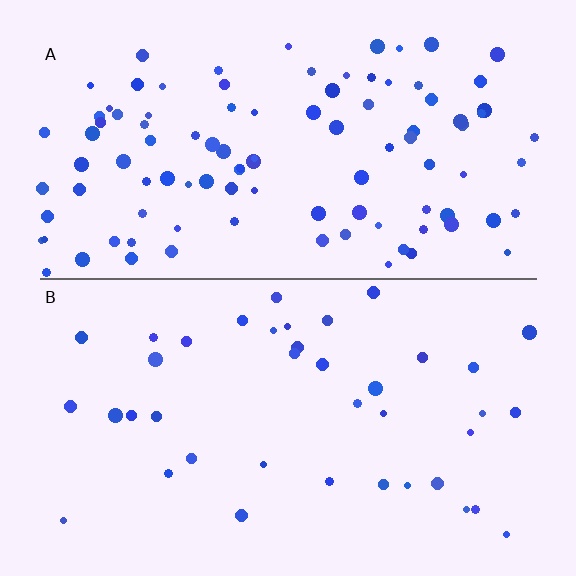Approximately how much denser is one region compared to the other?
Approximately 2.6× — region A over region B.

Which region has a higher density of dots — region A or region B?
A (the top).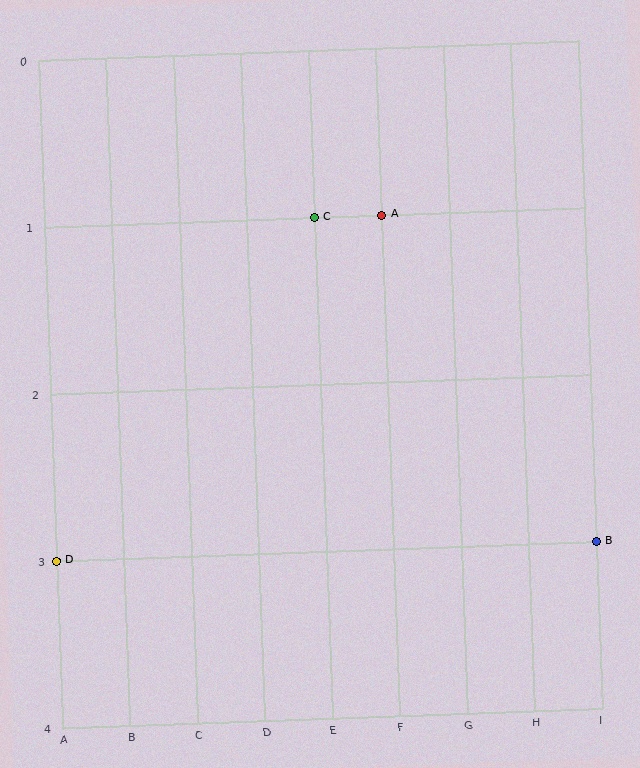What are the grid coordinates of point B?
Point B is at grid coordinates (I, 3).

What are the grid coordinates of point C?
Point C is at grid coordinates (E, 1).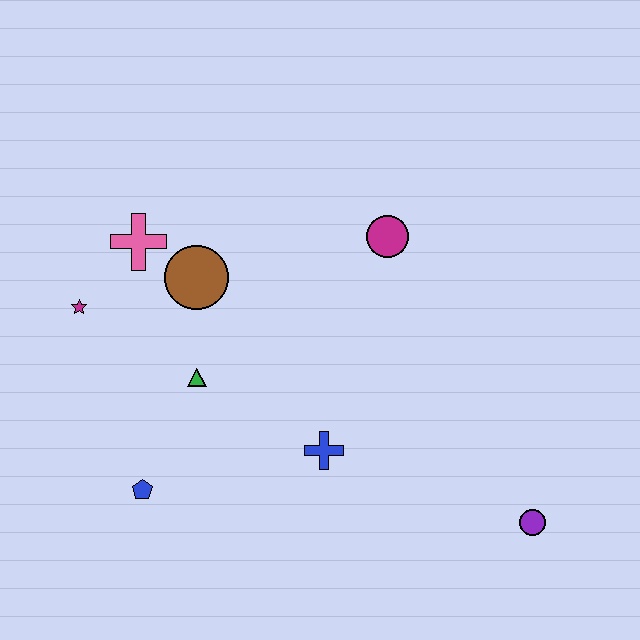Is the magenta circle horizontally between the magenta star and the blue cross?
No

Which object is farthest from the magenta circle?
The blue pentagon is farthest from the magenta circle.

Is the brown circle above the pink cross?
No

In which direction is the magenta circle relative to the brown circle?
The magenta circle is to the right of the brown circle.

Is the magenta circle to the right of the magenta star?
Yes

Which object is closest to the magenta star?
The pink cross is closest to the magenta star.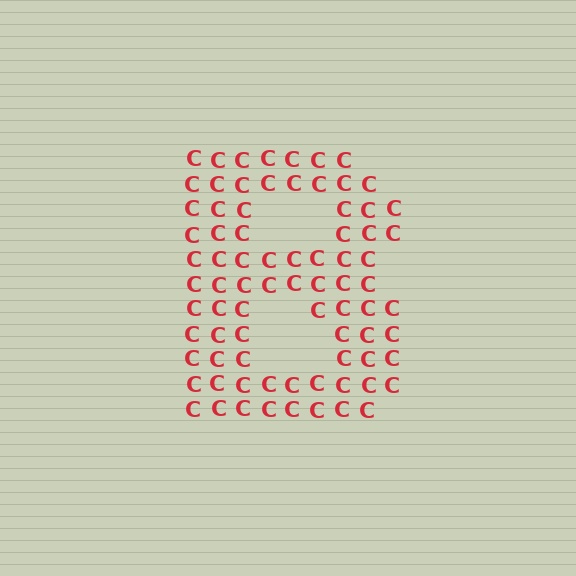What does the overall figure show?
The overall figure shows the letter B.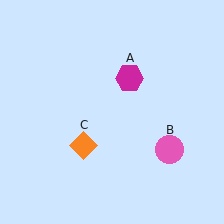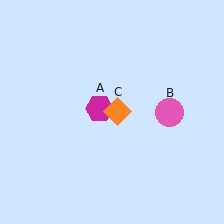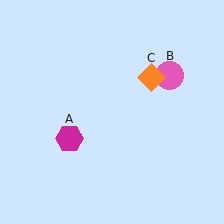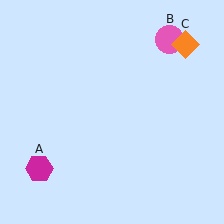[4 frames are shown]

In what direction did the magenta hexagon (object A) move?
The magenta hexagon (object A) moved down and to the left.